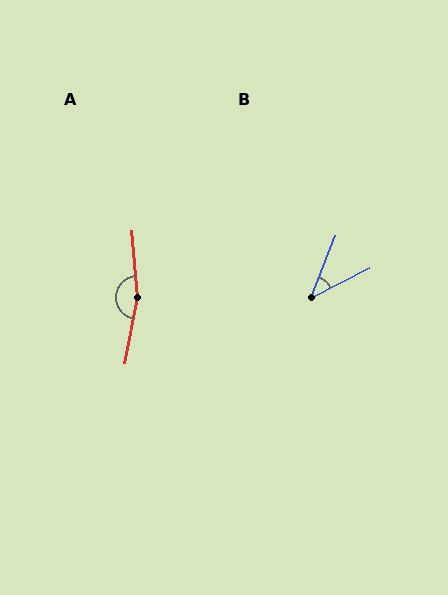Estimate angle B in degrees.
Approximately 41 degrees.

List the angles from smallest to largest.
B (41°), A (165°).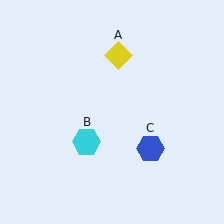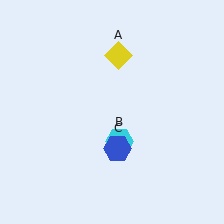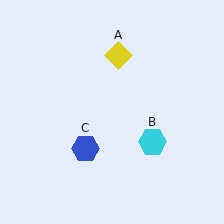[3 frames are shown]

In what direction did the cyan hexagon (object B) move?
The cyan hexagon (object B) moved right.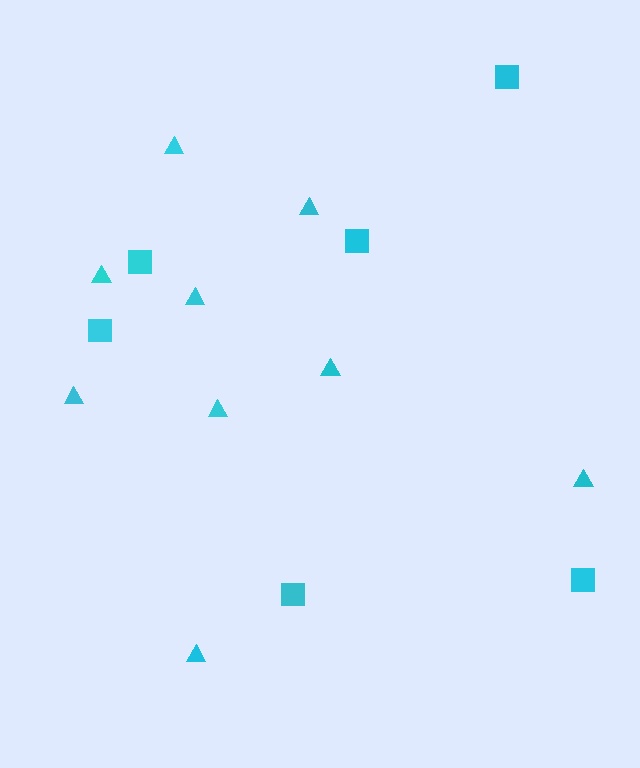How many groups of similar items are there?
There are 2 groups: one group of triangles (9) and one group of squares (6).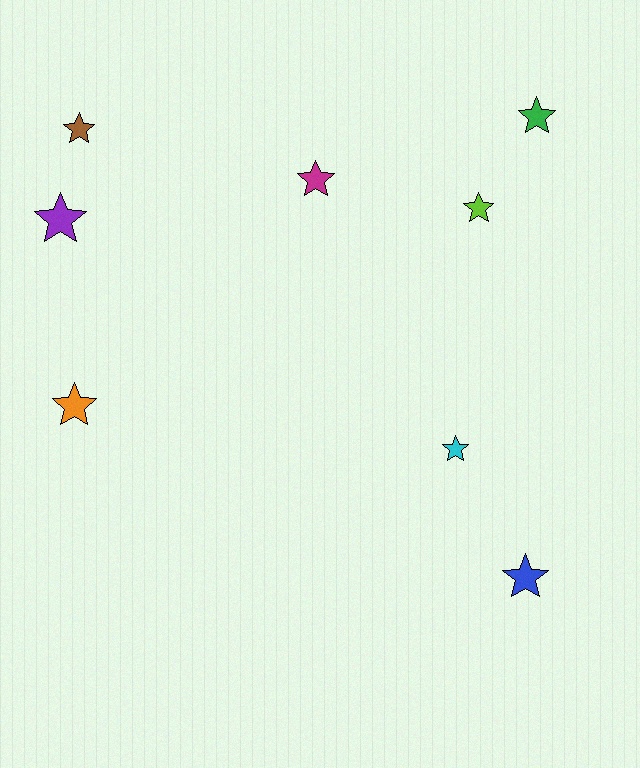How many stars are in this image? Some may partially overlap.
There are 8 stars.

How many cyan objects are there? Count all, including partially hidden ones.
There is 1 cyan object.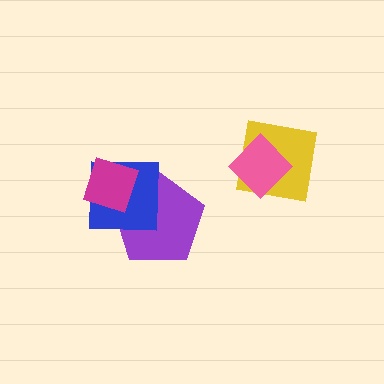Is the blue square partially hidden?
Yes, it is partially covered by another shape.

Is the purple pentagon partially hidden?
Yes, it is partially covered by another shape.